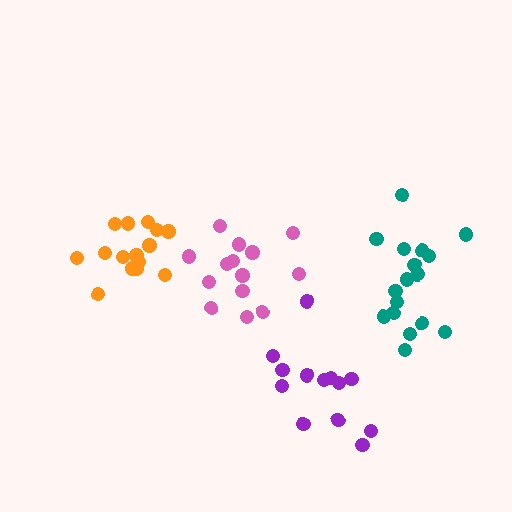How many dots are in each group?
Group 1: 14 dots, Group 2: 15 dots, Group 3: 17 dots, Group 4: 13 dots (59 total).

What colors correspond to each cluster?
The clusters are colored: pink, orange, teal, purple.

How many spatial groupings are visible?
There are 4 spatial groupings.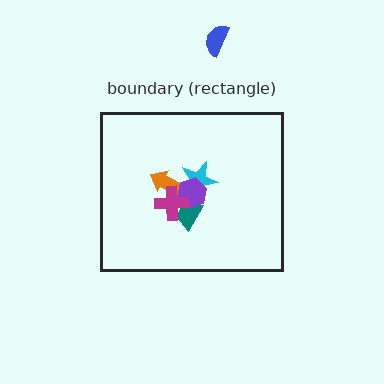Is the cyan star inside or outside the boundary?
Inside.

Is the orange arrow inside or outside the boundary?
Inside.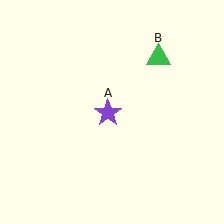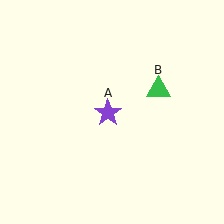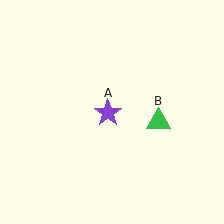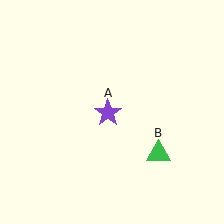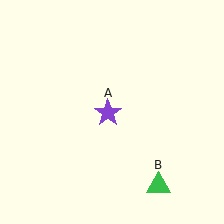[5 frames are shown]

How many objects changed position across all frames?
1 object changed position: green triangle (object B).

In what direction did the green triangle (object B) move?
The green triangle (object B) moved down.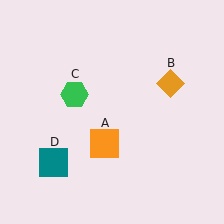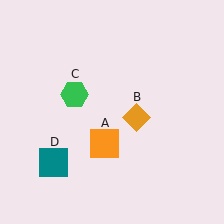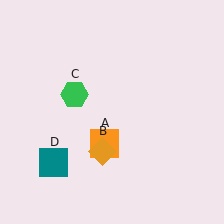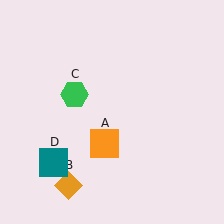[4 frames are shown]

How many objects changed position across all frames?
1 object changed position: orange diamond (object B).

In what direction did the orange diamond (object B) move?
The orange diamond (object B) moved down and to the left.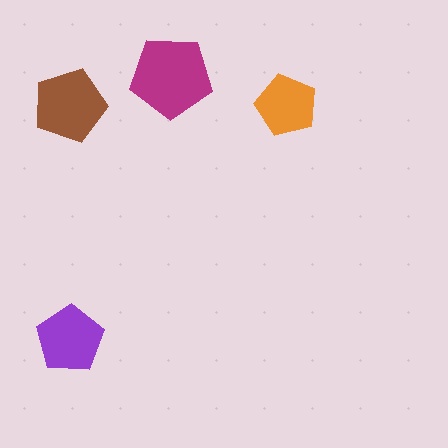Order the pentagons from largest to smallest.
the magenta one, the brown one, the purple one, the orange one.